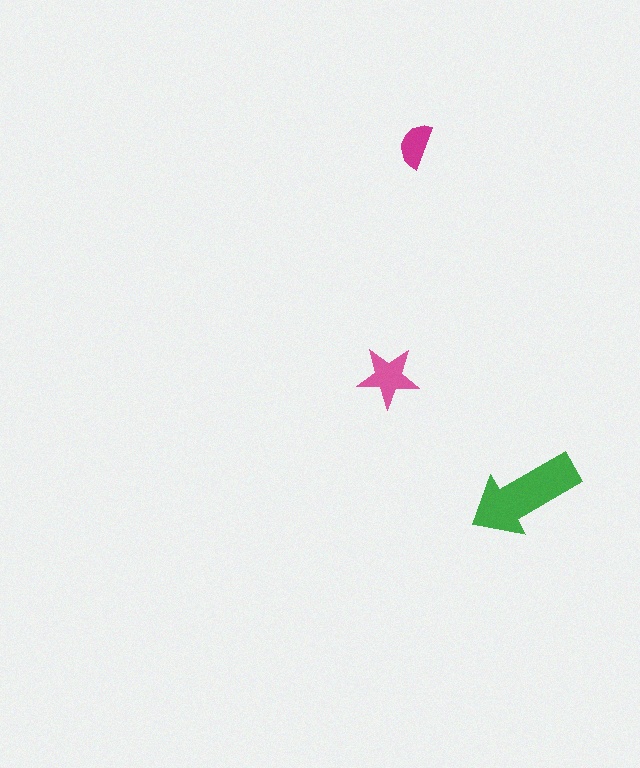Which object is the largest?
The green arrow.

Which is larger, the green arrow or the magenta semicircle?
The green arrow.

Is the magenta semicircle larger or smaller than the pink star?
Smaller.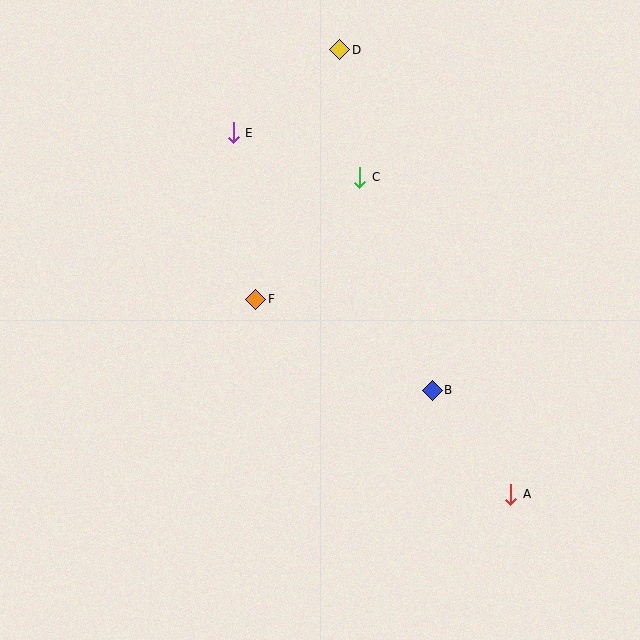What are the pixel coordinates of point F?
Point F is at (256, 299).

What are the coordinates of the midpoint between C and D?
The midpoint between C and D is at (350, 114).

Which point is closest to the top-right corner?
Point D is closest to the top-right corner.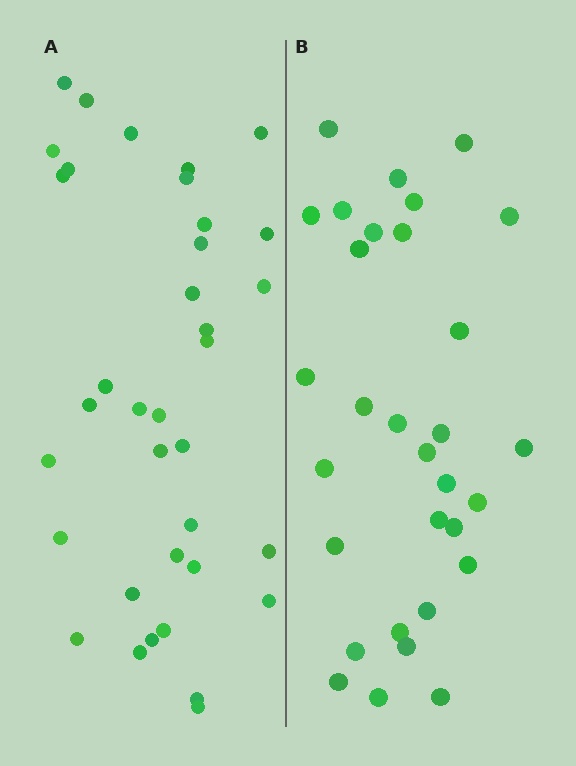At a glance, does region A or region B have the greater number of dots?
Region A (the left region) has more dots.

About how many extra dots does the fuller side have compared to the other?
Region A has about 5 more dots than region B.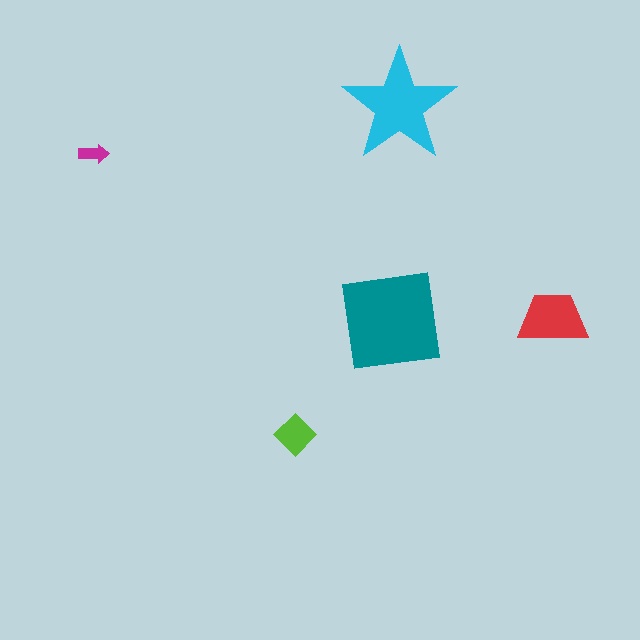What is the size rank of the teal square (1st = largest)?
1st.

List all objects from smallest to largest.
The magenta arrow, the lime diamond, the red trapezoid, the cyan star, the teal square.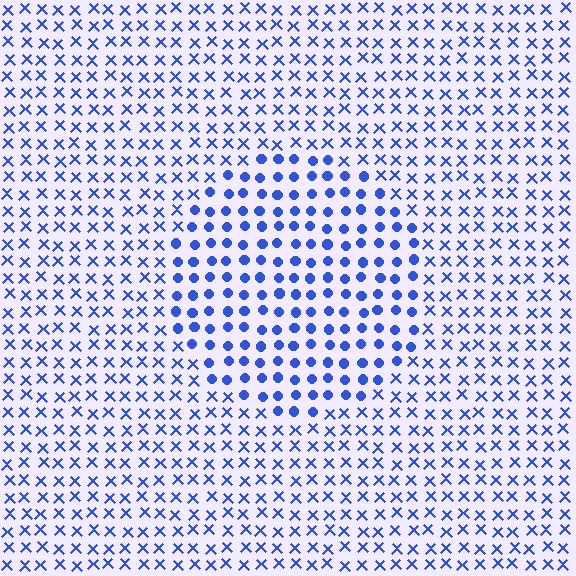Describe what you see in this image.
The image is filled with small blue elements arranged in a uniform grid. A circle-shaped region contains circles, while the surrounding area contains X marks. The boundary is defined purely by the change in element shape.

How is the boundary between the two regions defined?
The boundary is defined by a change in element shape: circles inside vs. X marks outside. All elements share the same color and spacing.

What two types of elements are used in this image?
The image uses circles inside the circle region and X marks outside it.